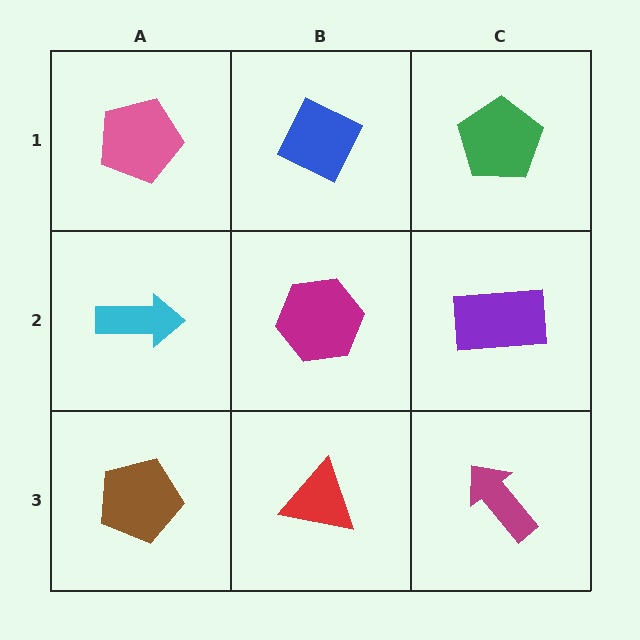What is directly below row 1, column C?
A purple rectangle.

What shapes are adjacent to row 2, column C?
A green pentagon (row 1, column C), a magenta arrow (row 3, column C), a magenta hexagon (row 2, column B).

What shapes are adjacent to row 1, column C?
A purple rectangle (row 2, column C), a blue diamond (row 1, column B).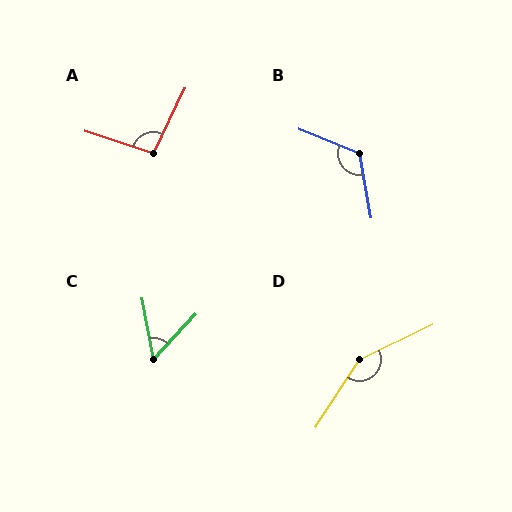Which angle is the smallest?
C, at approximately 54 degrees.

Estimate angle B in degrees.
Approximately 122 degrees.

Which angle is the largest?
D, at approximately 149 degrees.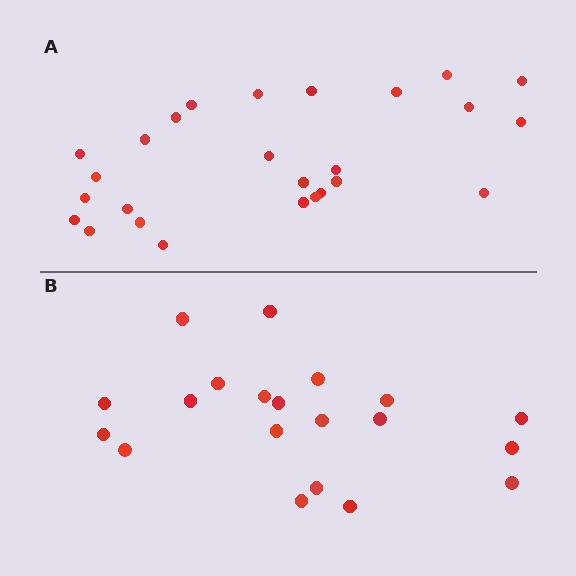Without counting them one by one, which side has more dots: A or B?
Region A (the top region) has more dots.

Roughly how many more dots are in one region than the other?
Region A has about 6 more dots than region B.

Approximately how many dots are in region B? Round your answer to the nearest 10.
About 20 dots.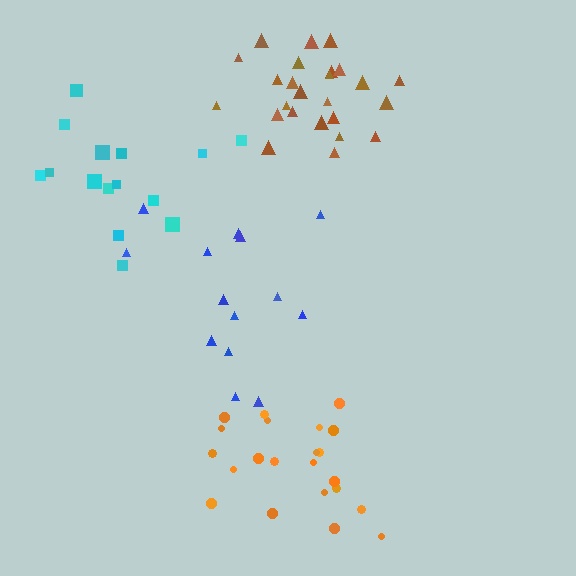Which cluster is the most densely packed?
Brown.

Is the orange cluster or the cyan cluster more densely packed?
Orange.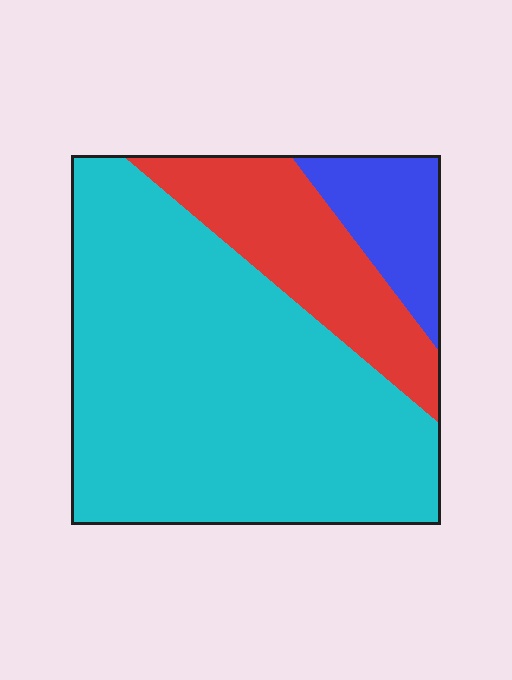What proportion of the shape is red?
Red covers around 20% of the shape.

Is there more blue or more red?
Red.